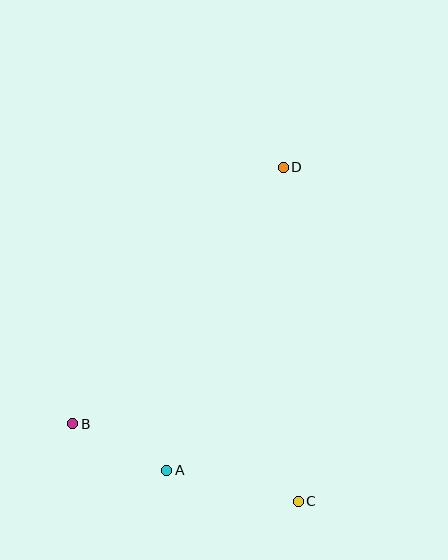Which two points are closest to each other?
Points A and B are closest to each other.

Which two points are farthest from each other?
Points C and D are farthest from each other.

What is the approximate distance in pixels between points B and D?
The distance between B and D is approximately 332 pixels.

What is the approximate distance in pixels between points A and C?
The distance between A and C is approximately 135 pixels.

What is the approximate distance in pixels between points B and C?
The distance between B and C is approximately 239 pixels.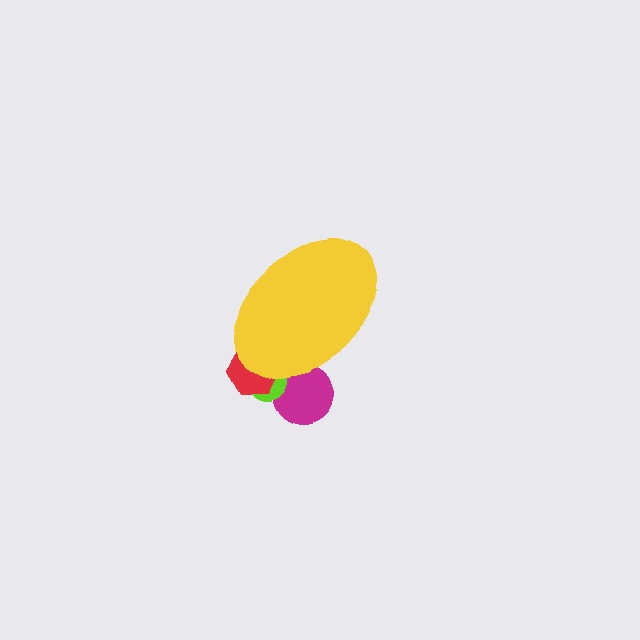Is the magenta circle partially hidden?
Yes, the magenta circle is partially hidden behind the yellow ellipse.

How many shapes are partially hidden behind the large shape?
3 shapes are partially hidden.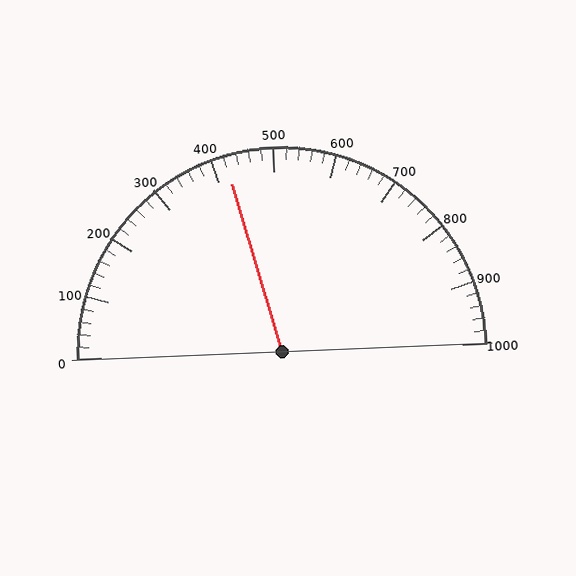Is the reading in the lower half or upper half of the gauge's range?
The reading is in the lower half of the range (0 to 1000).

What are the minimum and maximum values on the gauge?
The gauge ranges from 0 to 1000.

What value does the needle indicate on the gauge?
The needle indicates approximately 420.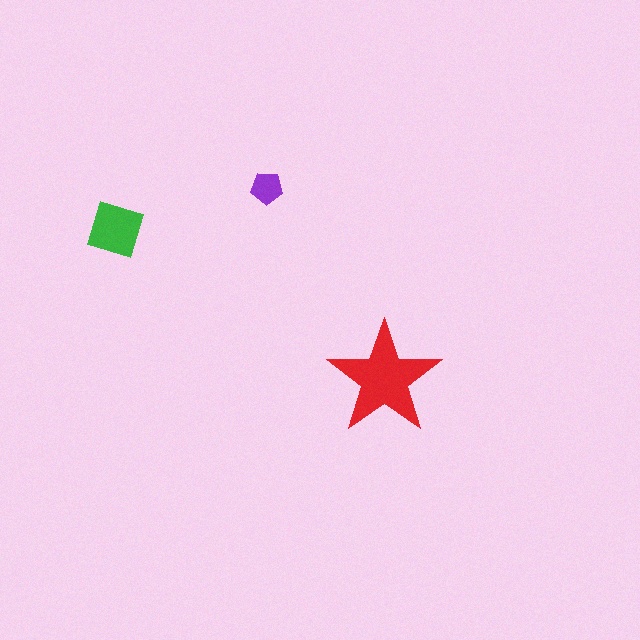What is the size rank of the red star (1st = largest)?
1st.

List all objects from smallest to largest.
The purple pentagon, the green square, the red star.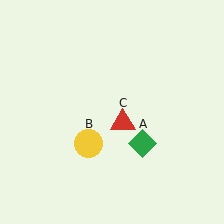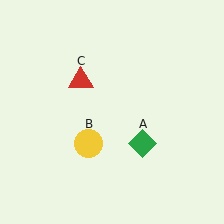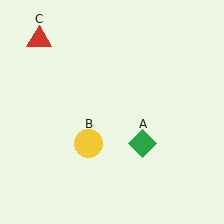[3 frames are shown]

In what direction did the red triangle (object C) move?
The red triangle (object C) moved up and to the left.